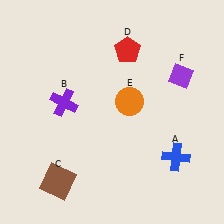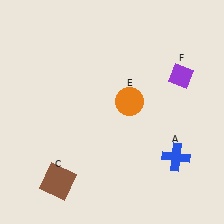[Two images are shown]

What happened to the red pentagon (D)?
The red pentagon (D) was removed in Image 2. It was in the top-right area of Image 1.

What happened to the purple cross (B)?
The purple cross (B) was removed in Image 2. It was in the top-left area of Image 1.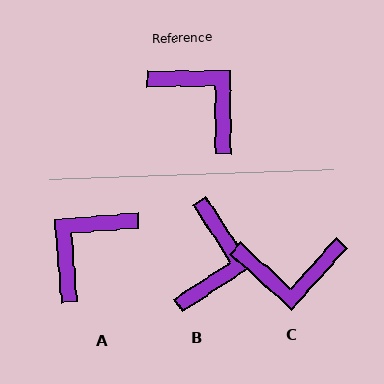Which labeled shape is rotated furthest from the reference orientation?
C, about 133 degrees away.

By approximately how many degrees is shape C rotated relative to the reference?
Approximately 133 degrees clockwise.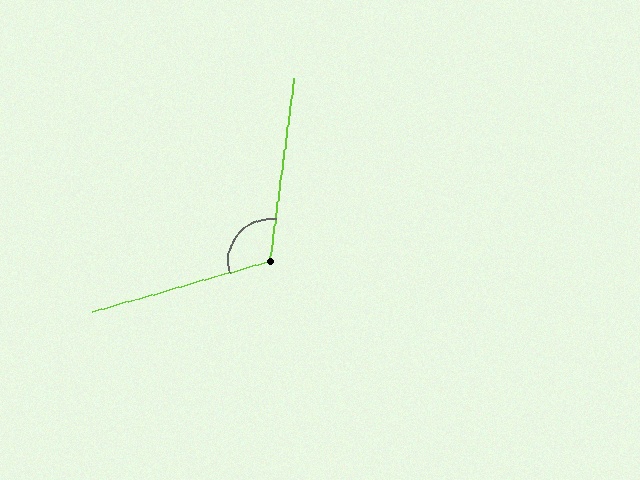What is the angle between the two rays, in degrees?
Approximately 113 degrees.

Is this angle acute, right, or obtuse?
It is obtuse.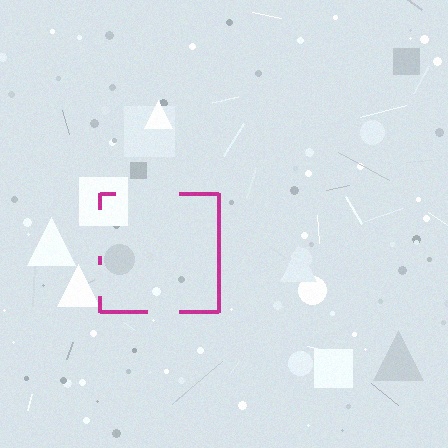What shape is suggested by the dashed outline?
The dashed outline suggests a square.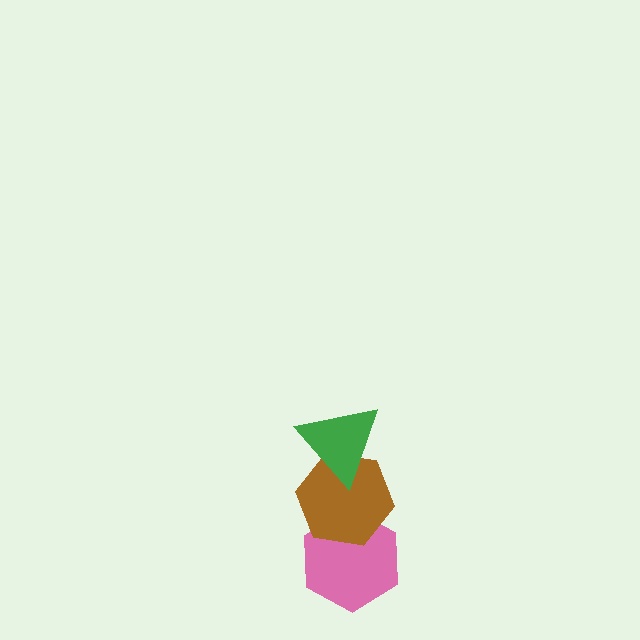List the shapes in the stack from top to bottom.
From top to bottom: the green triangle, the brown hexagon, the pink hexagon.